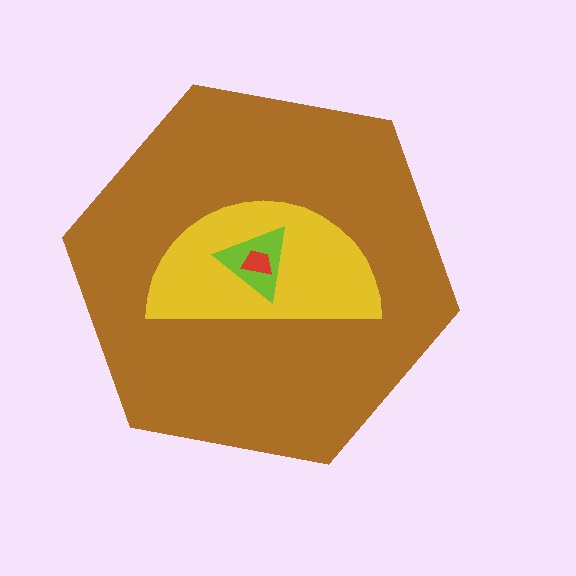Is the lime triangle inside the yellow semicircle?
Yes.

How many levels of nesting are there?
4.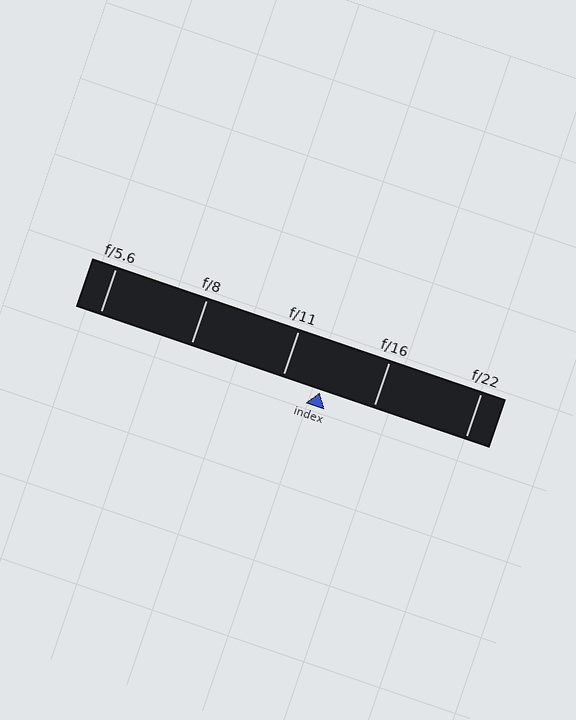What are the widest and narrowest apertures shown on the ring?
The widest aperture shown is f/5.6 and the narrowest is f/22.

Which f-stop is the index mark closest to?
The index mark is closest to f/11.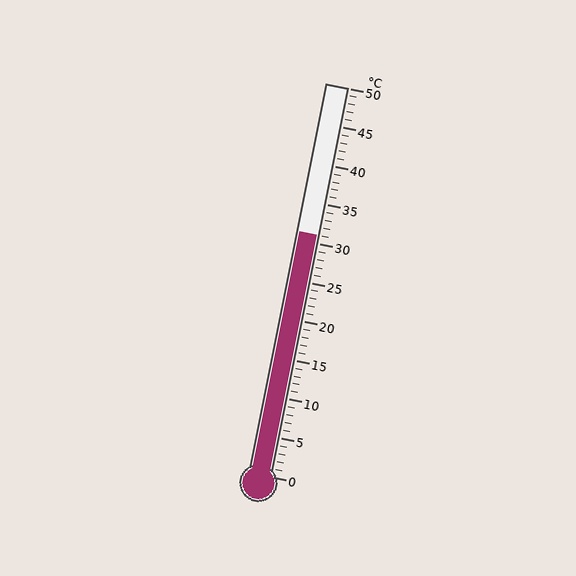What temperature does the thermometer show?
The thermometer shows approximately 31°C.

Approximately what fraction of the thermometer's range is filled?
The thermometer is filled to approximately 60% of its range.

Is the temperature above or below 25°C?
The temperature is above 25°C.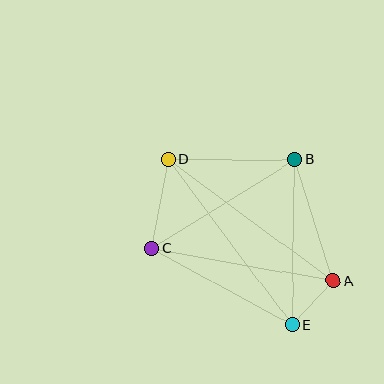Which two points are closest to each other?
Points A and E are closest to each other.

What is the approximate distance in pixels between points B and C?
The distance between B and C is approximately 168 pixels.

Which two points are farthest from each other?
Points D and E are farthest from each other.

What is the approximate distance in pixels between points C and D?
The distance between C and D is approximately 91 pixels.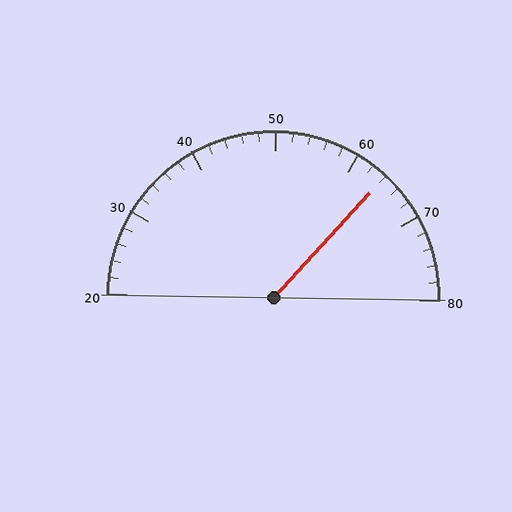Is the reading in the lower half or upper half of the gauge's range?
The reading is in the upper half of the range (20 to 80).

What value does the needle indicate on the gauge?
The needle indicates approximately 64.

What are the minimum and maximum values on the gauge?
The gauge ranges from 20 to 80.